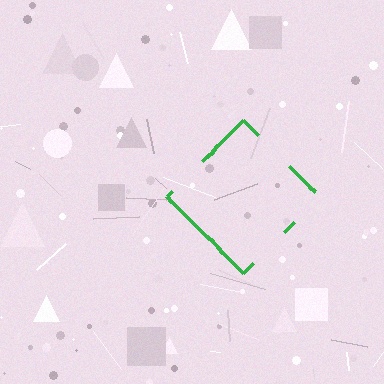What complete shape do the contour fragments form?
The contour fragments form a diamond.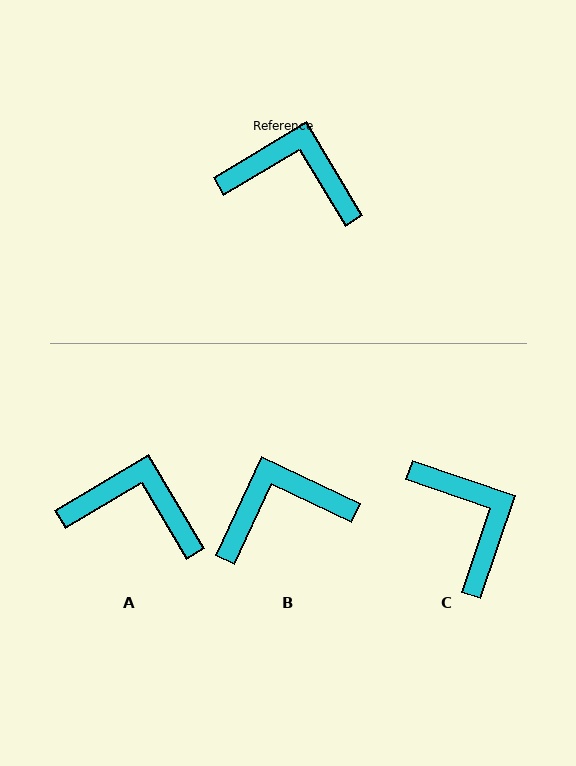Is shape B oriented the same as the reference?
No, it is off by about 34 degrees.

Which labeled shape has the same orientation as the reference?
A.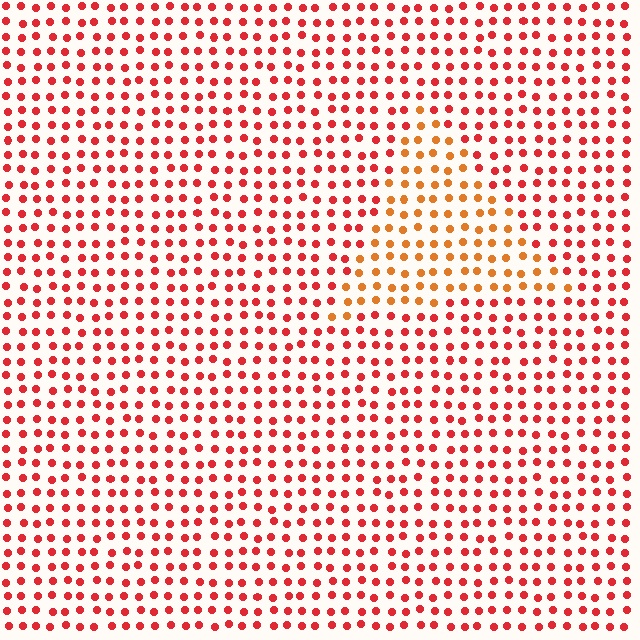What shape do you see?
I see a triangle.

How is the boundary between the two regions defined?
The boundary is defined purely by a slight shift in hue (about 31 degrees). Spacing, size, and orientation are identical on both sides.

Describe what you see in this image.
The image is filled with small red elements in a uniform arrangement. A triangle-shaped region is visible where the elements are tinted to a slightly different hue, forming a subtle color boundary.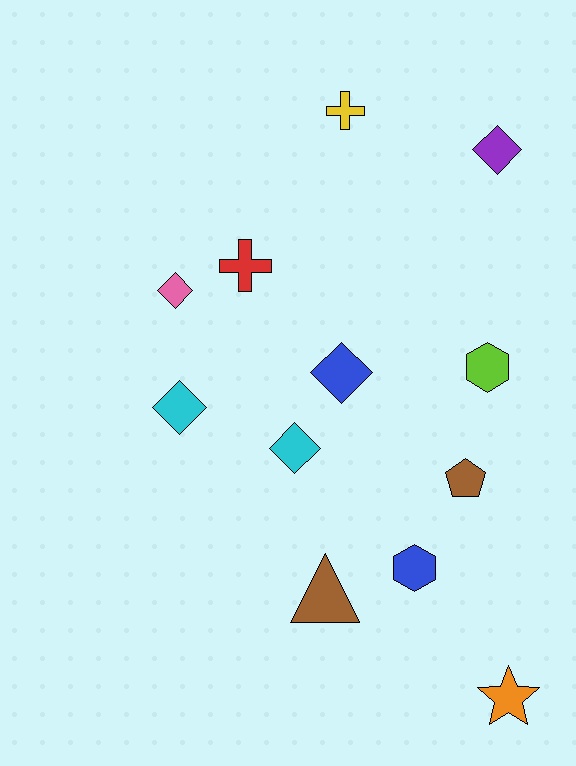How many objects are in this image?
There are 12 objects.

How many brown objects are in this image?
There are 2 brown objects.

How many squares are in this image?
There are no squares.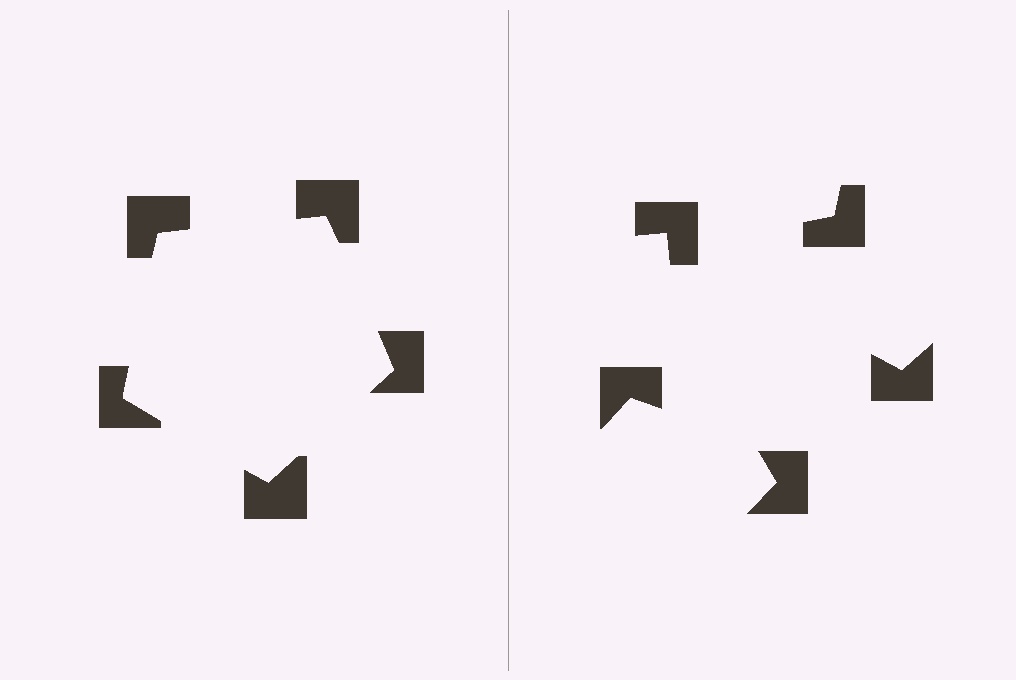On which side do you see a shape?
An illusory pentagon appears on the left side. On the right side the wedge cuts are rotated, so no coherent shape forms.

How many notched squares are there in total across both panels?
10 — 5 on each side.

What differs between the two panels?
The notched squares are positioned identically on both sides; only the wedge orientations differ. On the left they align to a pentagon; on the right they are misaligned.